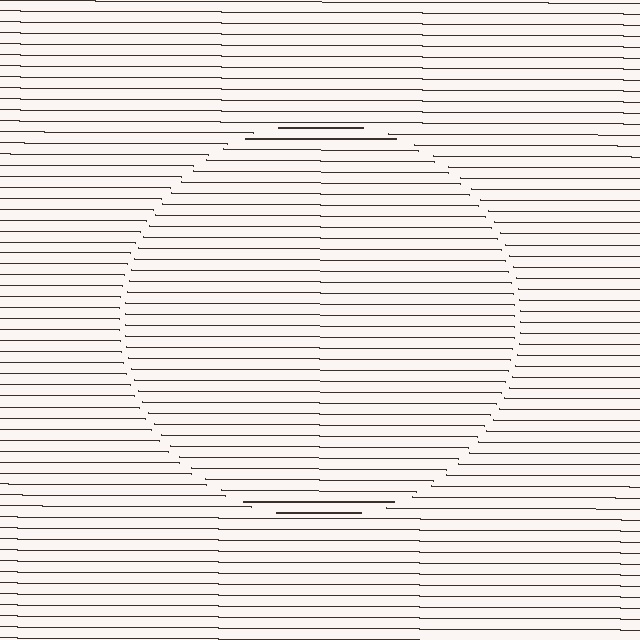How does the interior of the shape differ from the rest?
The interior of the shape contains the same grating, shifted by half a period — the contour is defined by the phase discontinuity where line-ends from the inner and outer gratings abut.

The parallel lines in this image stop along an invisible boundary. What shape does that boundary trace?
An illusory circle. The interior of the shape contains the same grating, shifted by half a period — the contour is defined by the phase discontinuity where line-ends from the inner and outer gratings abut.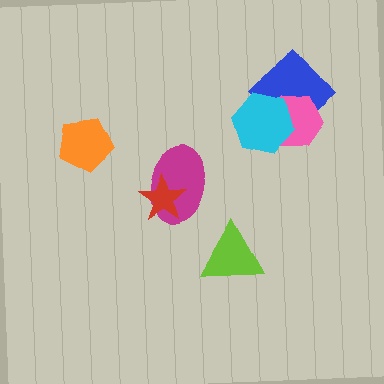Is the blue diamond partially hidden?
Yes, it is partially covered by another shape.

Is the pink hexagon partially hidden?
Yes, it is partially covered by another shape.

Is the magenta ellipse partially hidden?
Yes, it is partially covered by another shape.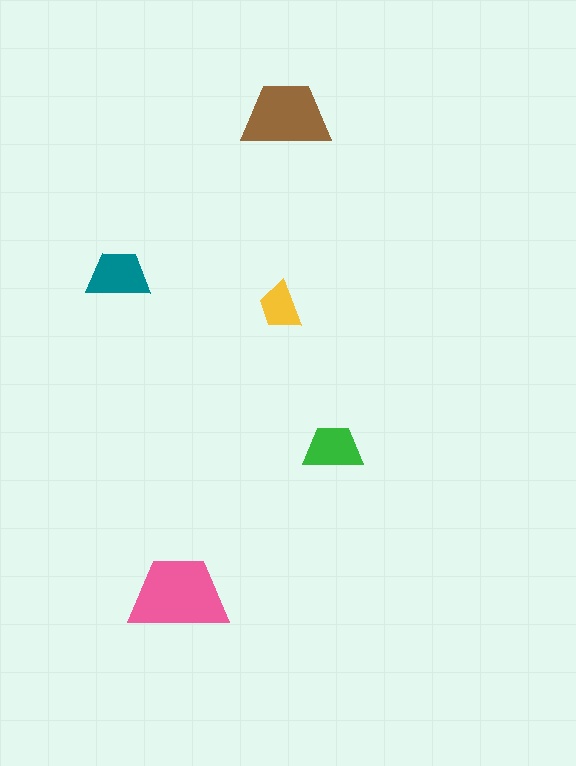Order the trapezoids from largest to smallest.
the pink one, the brown one, the teal one, the green one, the yellow one.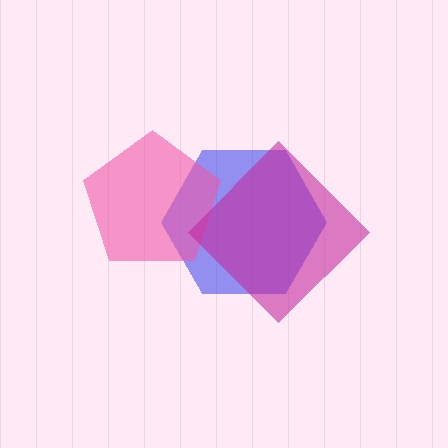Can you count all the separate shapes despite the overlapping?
Yes, there are 3 separate shapes.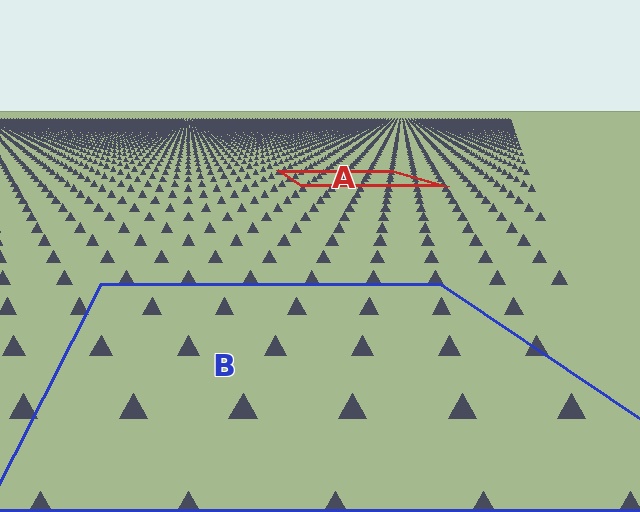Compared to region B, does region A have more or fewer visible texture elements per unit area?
Region A has more texture elements per unit area — they are packed more densely because it is farther away.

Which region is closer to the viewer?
Region B is closer. The texture elements there are larger and more spread out.